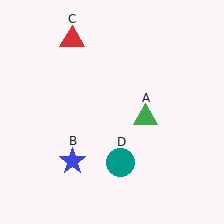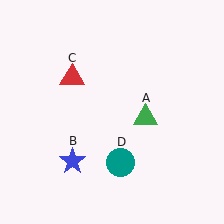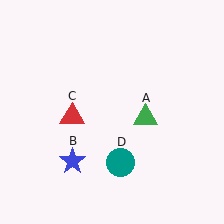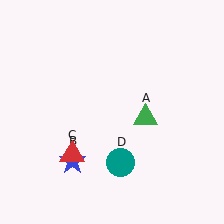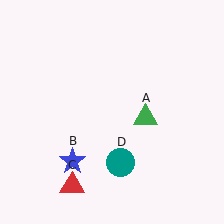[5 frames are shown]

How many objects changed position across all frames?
1 object changed position: red triangle (object C).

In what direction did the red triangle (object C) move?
The red triangle (object C) moved down.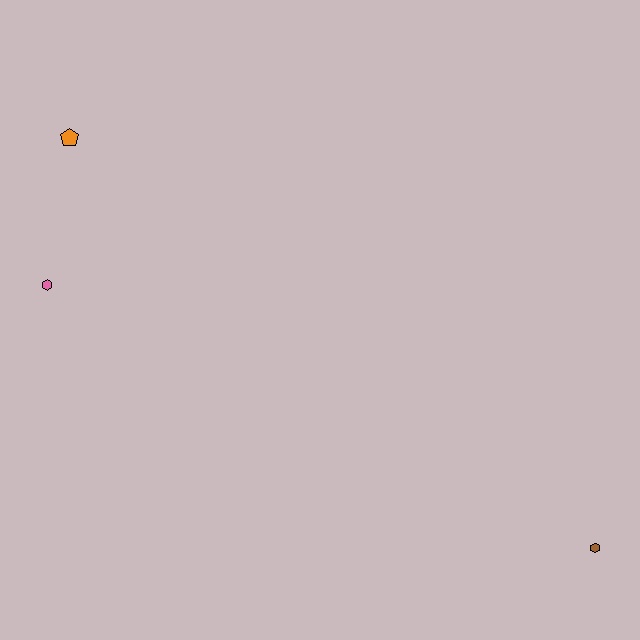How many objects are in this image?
There are 3 objects.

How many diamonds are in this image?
There are no diamonds.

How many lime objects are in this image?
There are no lime objects.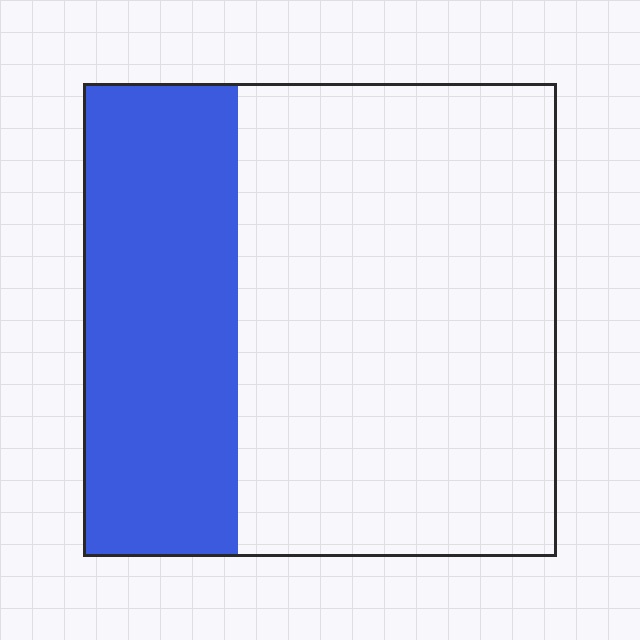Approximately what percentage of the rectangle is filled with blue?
Approximately 35%.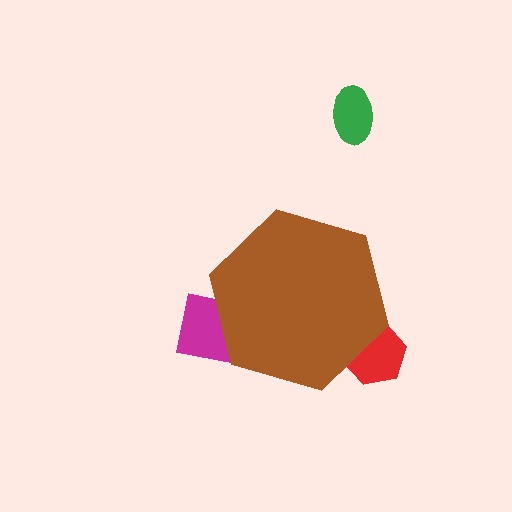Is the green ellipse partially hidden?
No, the green ellipse is fully visible.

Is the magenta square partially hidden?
Yes, the magenta square is partially hidden behind the brown hexagon.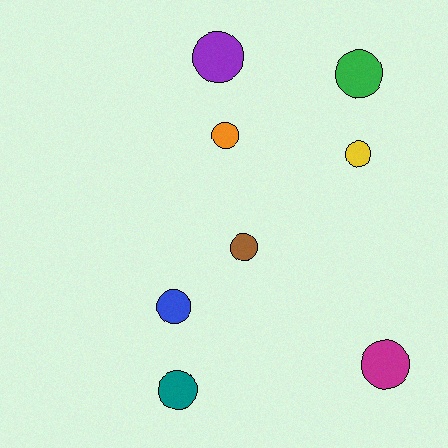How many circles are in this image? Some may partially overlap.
There are 8 circles.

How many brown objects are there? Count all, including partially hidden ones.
There is 1 brown object.